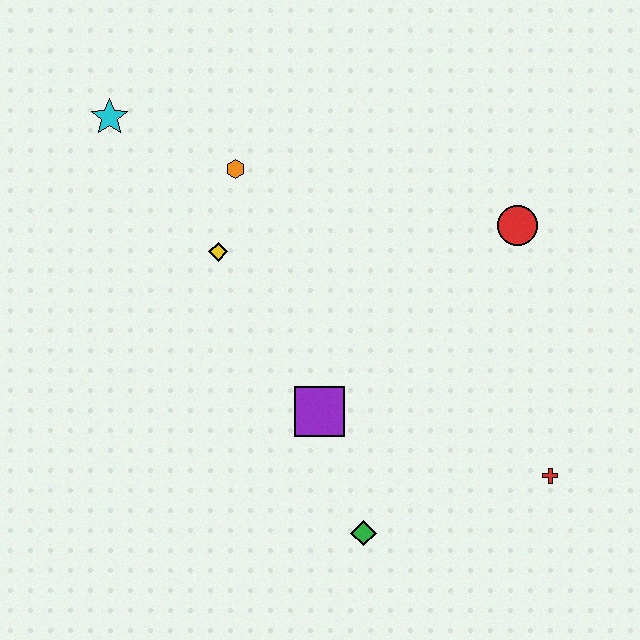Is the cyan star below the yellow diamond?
No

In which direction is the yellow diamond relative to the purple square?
The yellow diamond is above the purple square.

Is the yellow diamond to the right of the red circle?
No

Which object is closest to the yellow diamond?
The orange hexagon is closest to the yellow diamond.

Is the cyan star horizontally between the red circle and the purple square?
No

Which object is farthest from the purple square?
The cyan star is farthest from the purple square.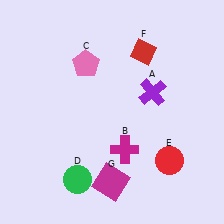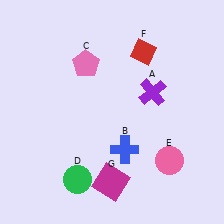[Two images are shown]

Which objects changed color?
B changed from magenta to blue. E changed from red to pink.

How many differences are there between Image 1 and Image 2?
There are 2 differences between the two images.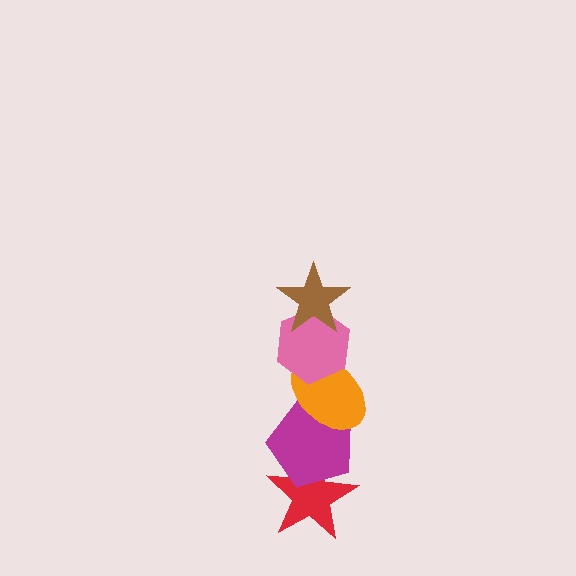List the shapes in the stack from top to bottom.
From top to bottom: the brown star, the pink hexagon, the orange ellipse, the magenta pentagon, the red star.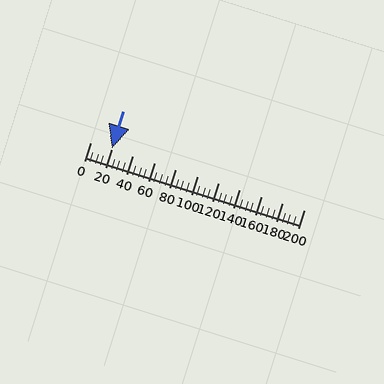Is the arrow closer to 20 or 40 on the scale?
The arrow is closer to 20.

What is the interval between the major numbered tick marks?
The major tick marks are spaced 20 units apart.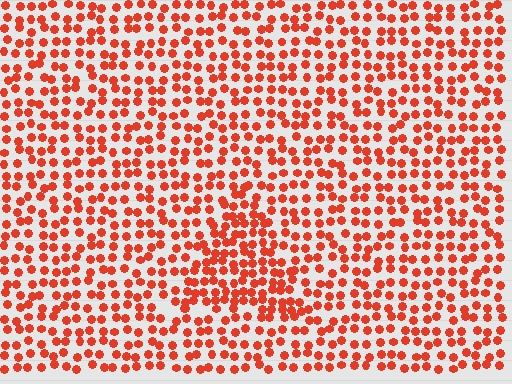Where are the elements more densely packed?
The elements are more densely packed inside the triangle boundary.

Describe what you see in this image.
The image contains small red elements arranged at two different densities. A triangle-shaped region is visible where the elements are more densely packed than the surrounding area.